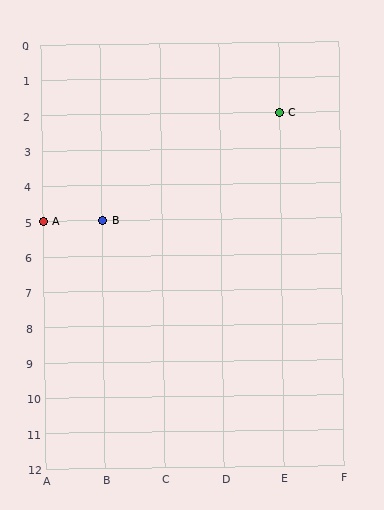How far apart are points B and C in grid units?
Points B and C are 3 columns and 3 rows apart (about 4.2 grid units diagonally).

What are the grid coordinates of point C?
Point C is at grid coordinates (E, 2).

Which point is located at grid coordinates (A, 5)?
Point A is at (A, 5).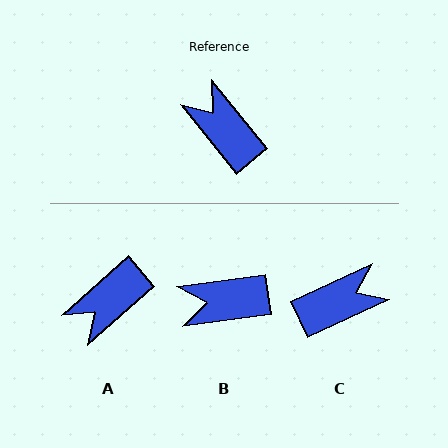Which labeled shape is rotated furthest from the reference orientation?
C, about 104 degrees away.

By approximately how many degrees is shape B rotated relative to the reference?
Approximately 59 degrees counter-clockwise.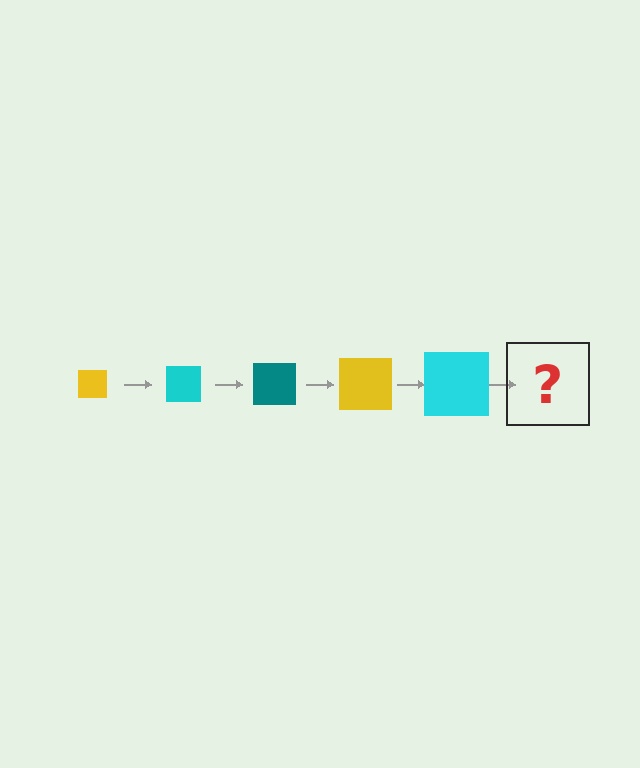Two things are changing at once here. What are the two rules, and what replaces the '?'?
The two rules are that the square grows larger each step and the color cycles through yellow, cyan, and teal. The '?' should be a teal square, larger than the previous one.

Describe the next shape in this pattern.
It should be a teal square, larger than the previous one.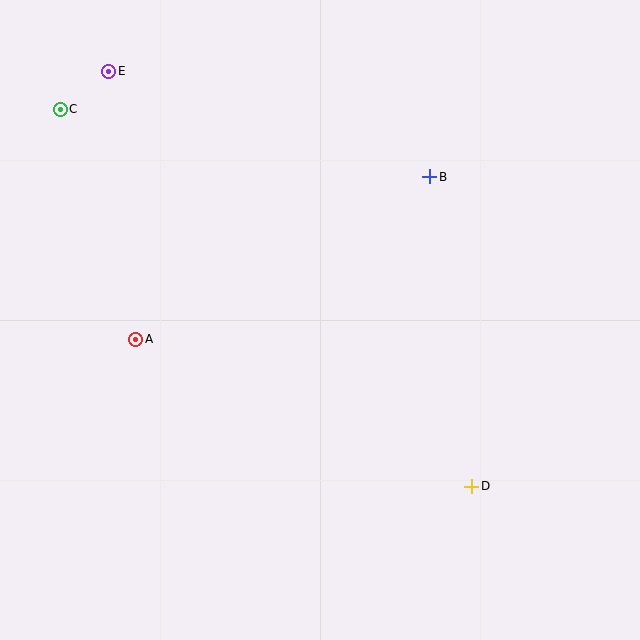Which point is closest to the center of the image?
Point B at (430, 177) is closest to the center.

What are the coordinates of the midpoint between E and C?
The midpoint between E and C is at (84, 90).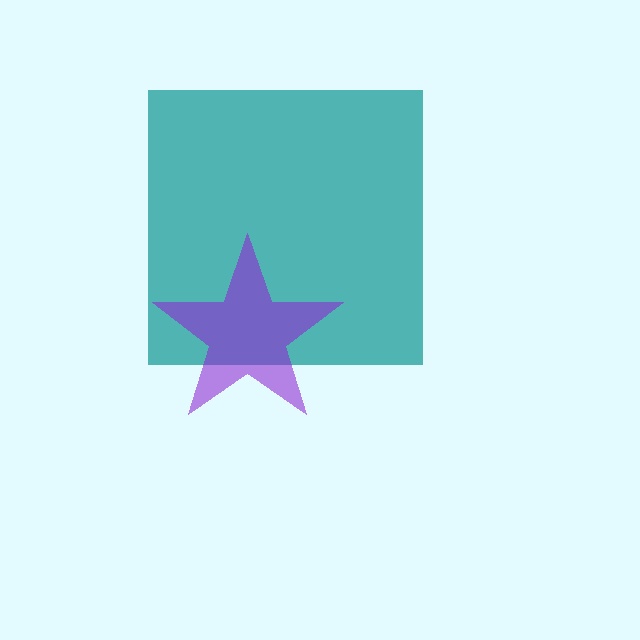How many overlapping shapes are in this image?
There are 2 overlapping shapes in the image.